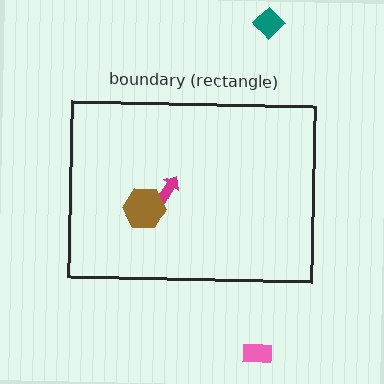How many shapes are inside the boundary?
2 inside, 2 outside.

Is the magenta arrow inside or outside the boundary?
Inside.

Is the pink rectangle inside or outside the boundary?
Outside.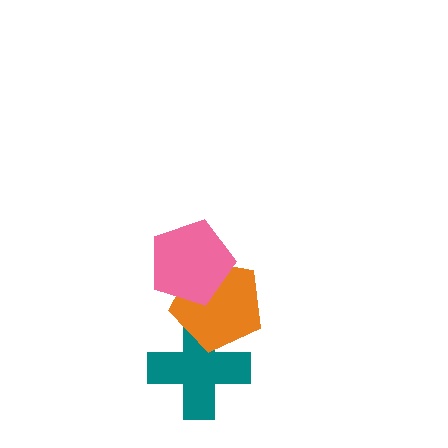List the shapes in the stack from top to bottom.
From top to bottom: the pink pentagon, the orange pentagon, the teal cross.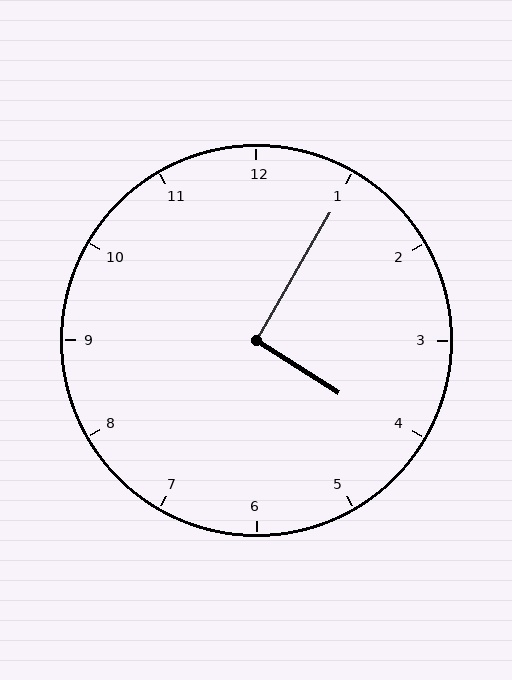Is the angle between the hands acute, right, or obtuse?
It is right.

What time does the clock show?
4:05.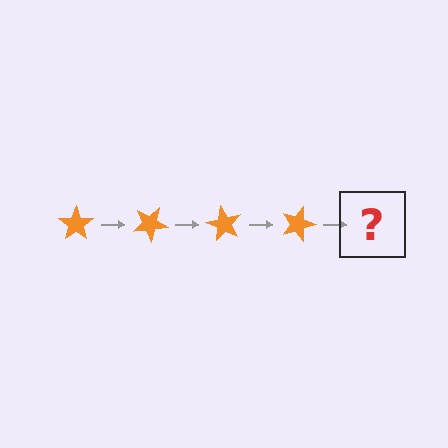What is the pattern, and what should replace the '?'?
The pattern is that the star rotates 30 degrees each step. The '?' should be an orange star rotated 120 degrees.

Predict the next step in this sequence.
The next step is an orange star rotated 120 degrees.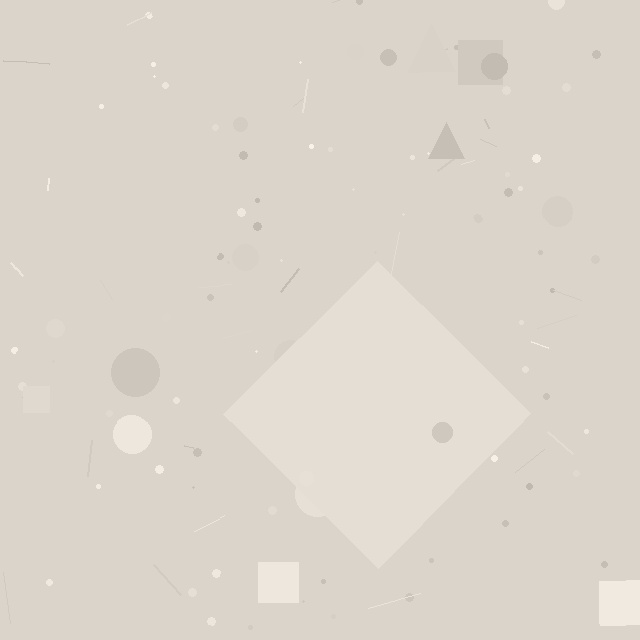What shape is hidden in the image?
A diamond is hidden in the image.